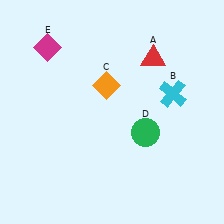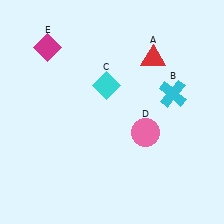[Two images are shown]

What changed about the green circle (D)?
In Image 1, D is green. In Image 2, it changed to pink.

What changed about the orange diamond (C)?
In Image 1, C is orange. In Image 2, it changed to cyan.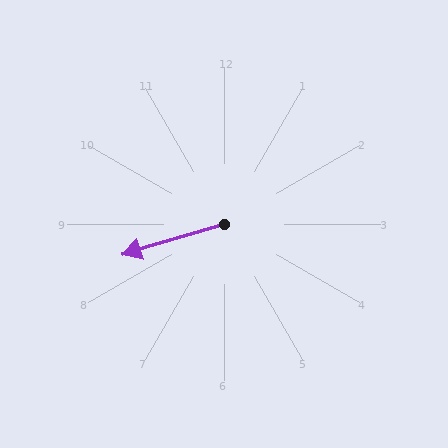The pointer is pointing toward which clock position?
Roughly 8 o'clock.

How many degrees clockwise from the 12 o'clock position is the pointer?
Approximately 253 degrees.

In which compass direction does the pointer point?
West.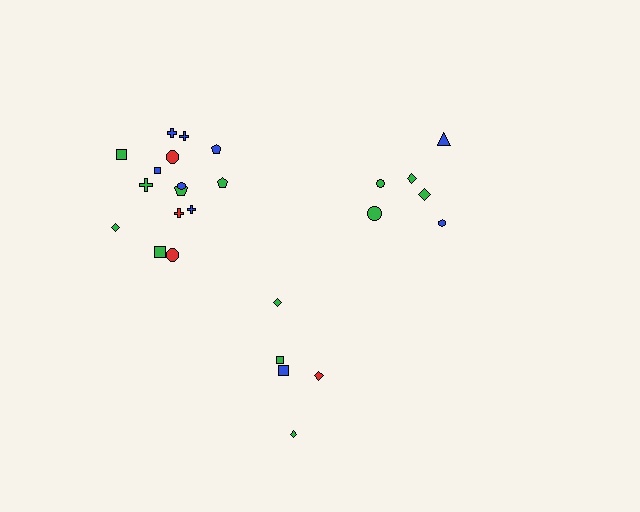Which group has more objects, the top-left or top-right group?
The top-left group.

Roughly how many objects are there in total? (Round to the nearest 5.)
Roughly 25 objects in total.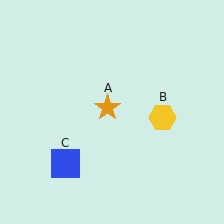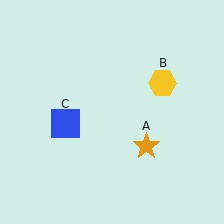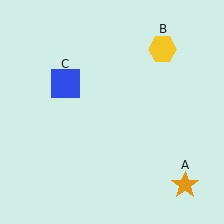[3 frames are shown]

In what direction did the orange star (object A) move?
The orange star (object A) moved down and to the right.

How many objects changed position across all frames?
3 objects changed position: orange star (object A), yellow hexagon (object B), blue square (object C).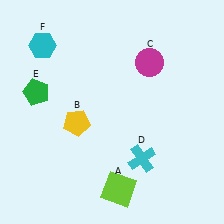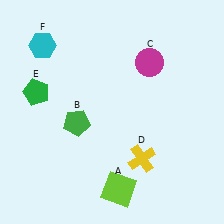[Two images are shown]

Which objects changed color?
B changed from yellow to green. D changed from cyan to yellow.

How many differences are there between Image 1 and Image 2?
There are 2 differences between the two images.